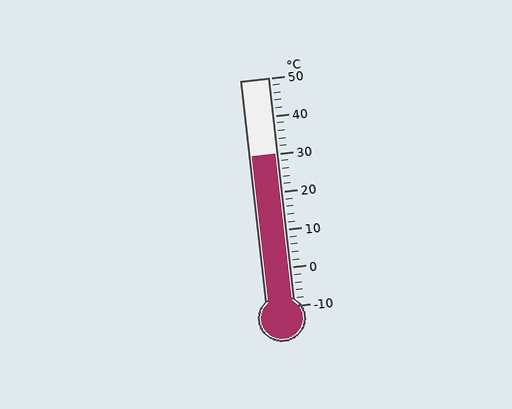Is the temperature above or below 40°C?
The temperature is below 40°C.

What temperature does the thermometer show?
The thermometer shows approximately 30°C.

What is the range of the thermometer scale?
The thermometer scale ranges from -10°C to 50°C.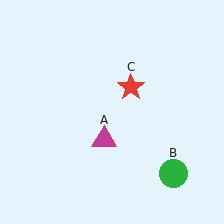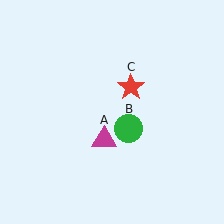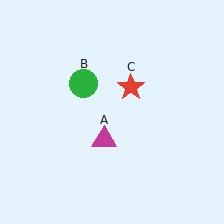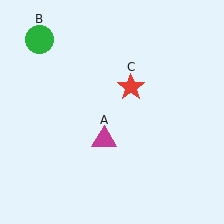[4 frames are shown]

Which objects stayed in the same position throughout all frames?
Magenta triangle (object A) and red star (object C) remained stationary.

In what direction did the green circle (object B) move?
The green circle (object B) moved up and to the left.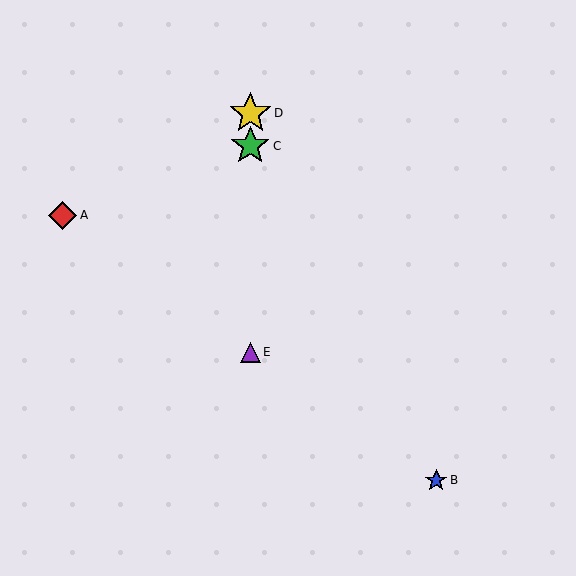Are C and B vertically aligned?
No, C is at x≈250 and B is at x≈436.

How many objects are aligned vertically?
3 objects (C, D, E) are aligned vertically.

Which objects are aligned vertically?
Objects C, D, E are aligned vertically.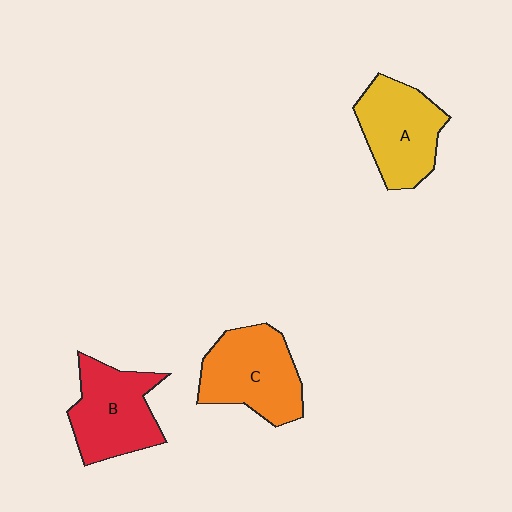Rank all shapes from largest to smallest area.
From largest to smallest: C (orange), B (red), A (yellow).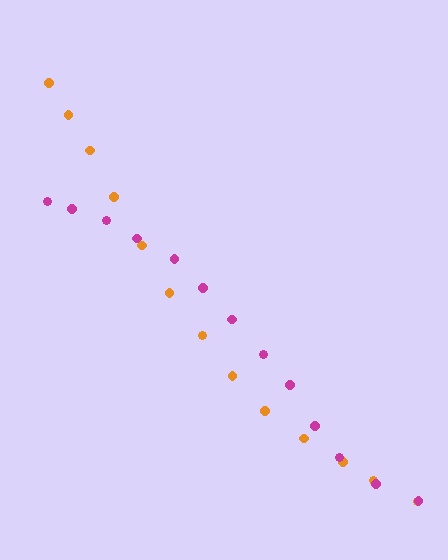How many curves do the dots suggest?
There are 2 distinct paths.